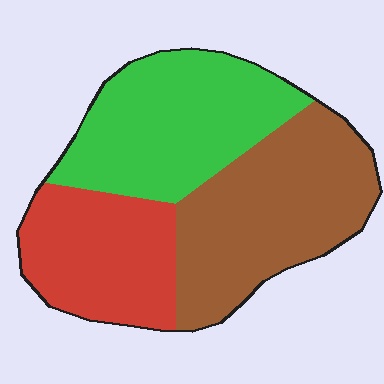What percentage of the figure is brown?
Brown takes up about three eighths (3/8) of the figure.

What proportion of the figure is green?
Green covers around 35% of the figure.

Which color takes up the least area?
Red, at roughly 25%.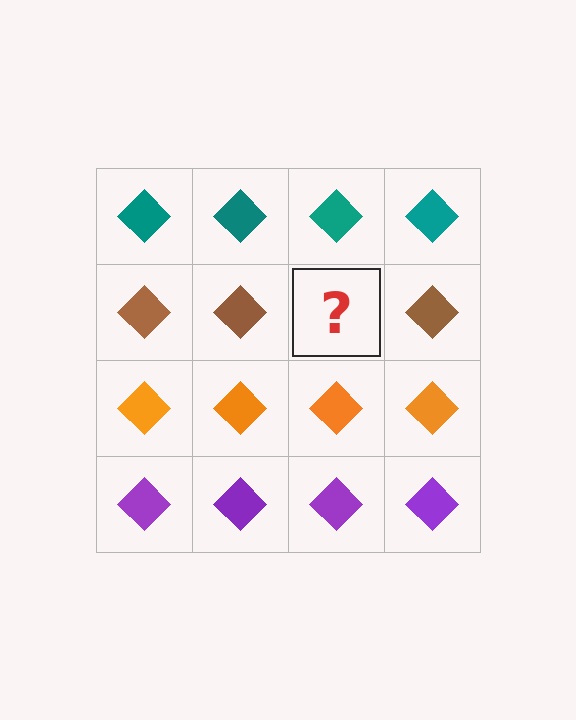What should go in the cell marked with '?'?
The missing cell should contain a brown diamond.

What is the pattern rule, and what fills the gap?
The rule is that each row has a consistent color. The gap should be filled with a brown diamond.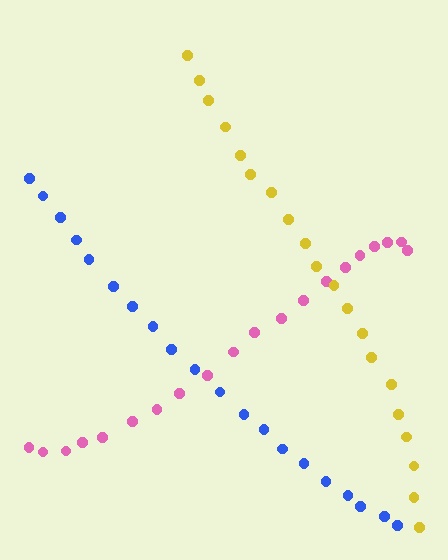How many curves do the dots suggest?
There are 3 distinct paths.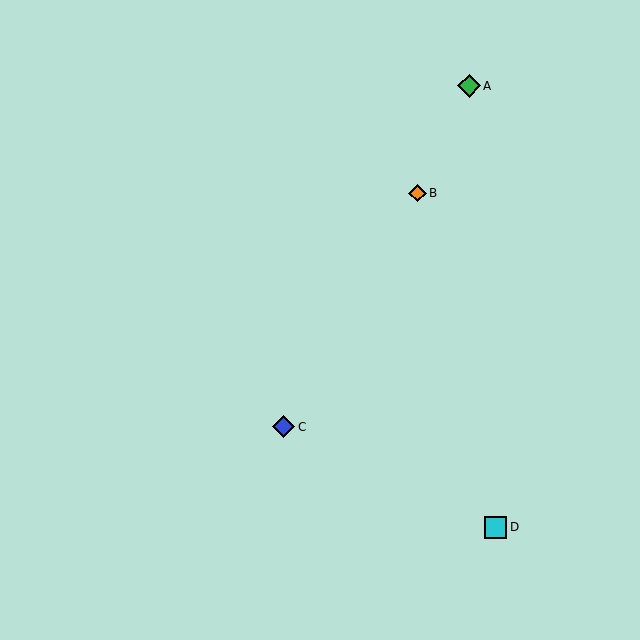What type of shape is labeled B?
Shape B is an orange diamond.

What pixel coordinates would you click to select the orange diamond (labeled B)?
Click at (417, 193) to select the orange diamond B.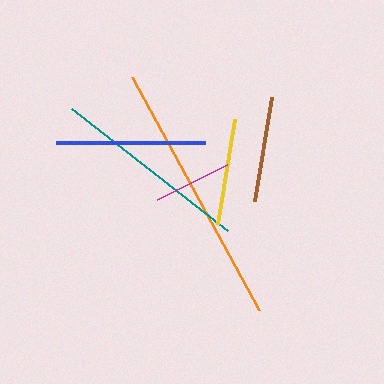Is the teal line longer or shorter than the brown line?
The teal line is longer than the brown line.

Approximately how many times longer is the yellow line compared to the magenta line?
The yellow line is approximately 1.4 times the length of the magenta line.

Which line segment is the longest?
The orange line is the longest at approximately 265 pixels.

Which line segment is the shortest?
The magenta line is the shortest at approximately 78 pixels.